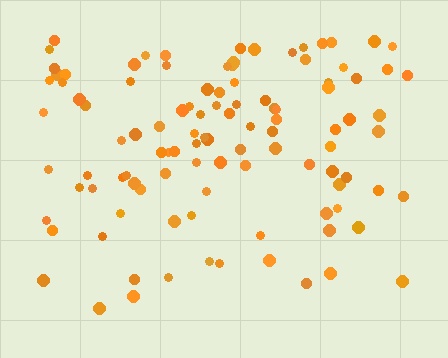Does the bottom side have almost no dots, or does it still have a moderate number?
Still a moderate number, just noticeably fewer than the top.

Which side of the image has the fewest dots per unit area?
The bottom.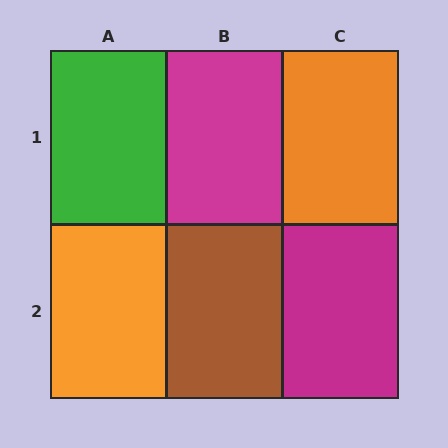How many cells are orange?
2 cells are orange.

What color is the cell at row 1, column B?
Magenta.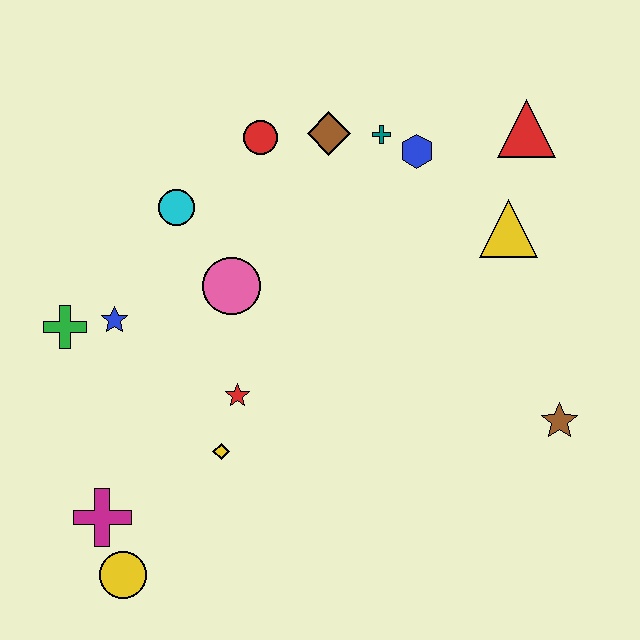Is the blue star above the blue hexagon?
No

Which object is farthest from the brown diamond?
The yellow circle is farthest from the brown diamond.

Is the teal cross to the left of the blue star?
No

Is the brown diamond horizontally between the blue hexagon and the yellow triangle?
No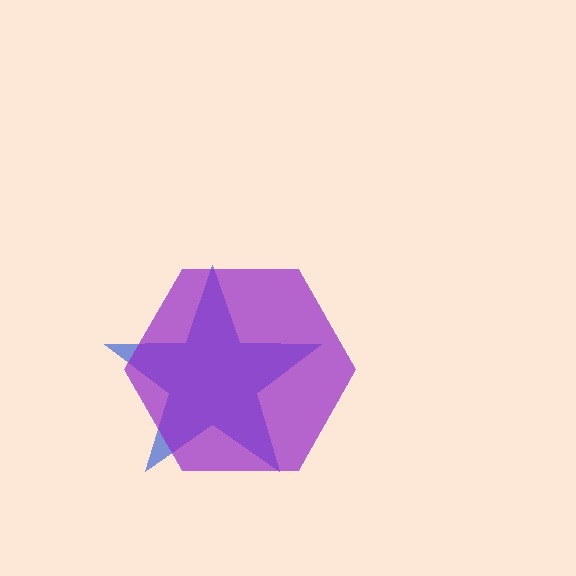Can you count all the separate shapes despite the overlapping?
Yes, there are 2 separate shapes.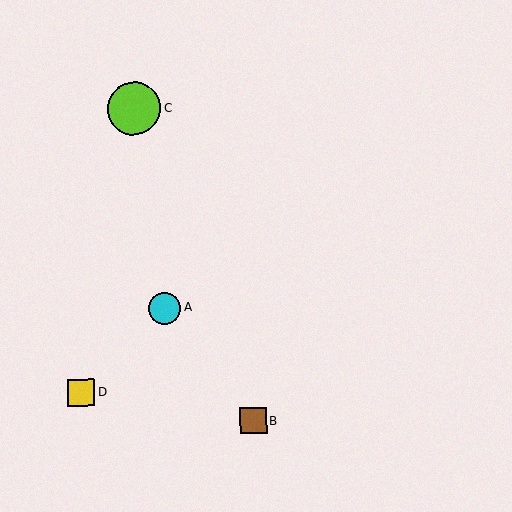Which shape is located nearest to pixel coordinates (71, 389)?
The yellow square (labeled D) at (81, 393) is nearest to that location.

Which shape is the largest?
The lime circle (labeled C) is the largest.